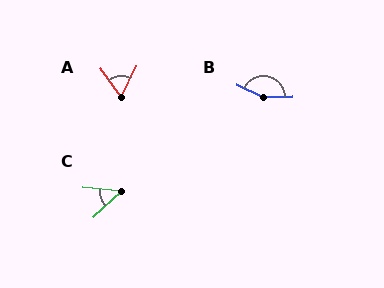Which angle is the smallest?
C, at approximately 48 degrees.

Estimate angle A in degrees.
Approximately 62 degrees.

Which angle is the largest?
B, at approximately 154 degrees.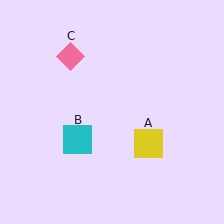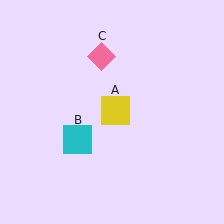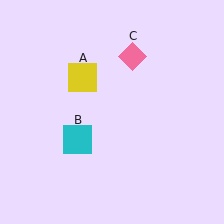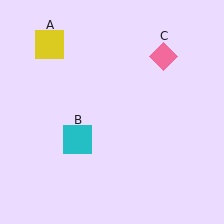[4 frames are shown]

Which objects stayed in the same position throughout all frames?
Cyan square (object B) remained stationary.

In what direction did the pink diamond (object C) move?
The pink diamond (object C) moved right.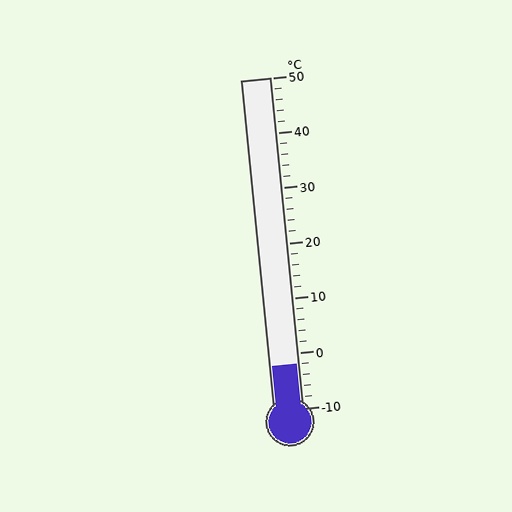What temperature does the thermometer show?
The thermometer shows approximately -2°C.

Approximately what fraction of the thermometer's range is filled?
The thermometer is filled to approximately 15% of its range.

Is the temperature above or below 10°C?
The temperature is below 10°C.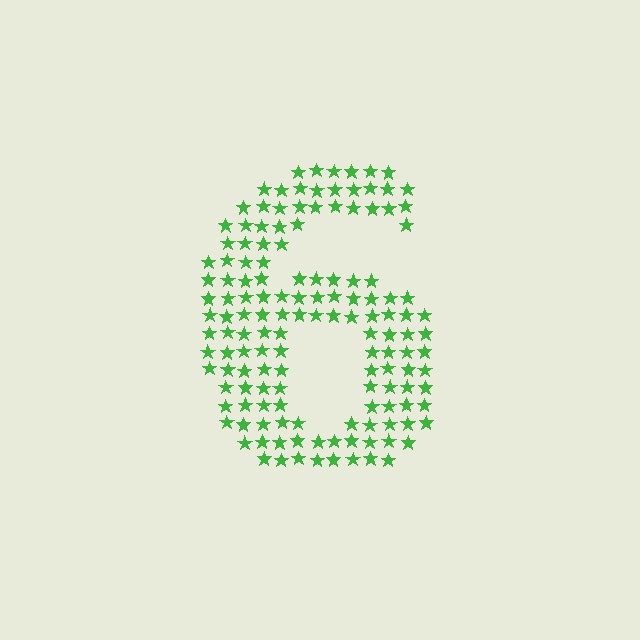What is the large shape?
The large shape is the digit 6.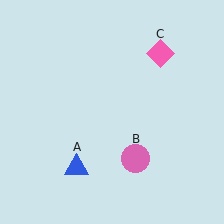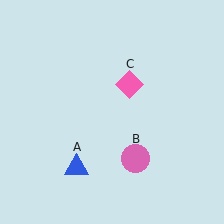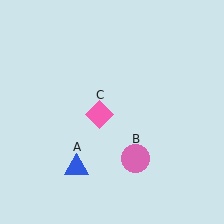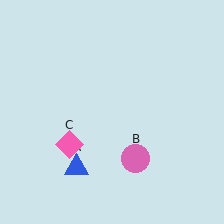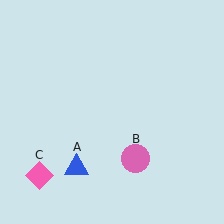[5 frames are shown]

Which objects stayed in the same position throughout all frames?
Blue triangle (object A) and pink circle (object B) remained stationary.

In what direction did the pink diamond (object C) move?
The pink diamond (object C) moved down and to the left.